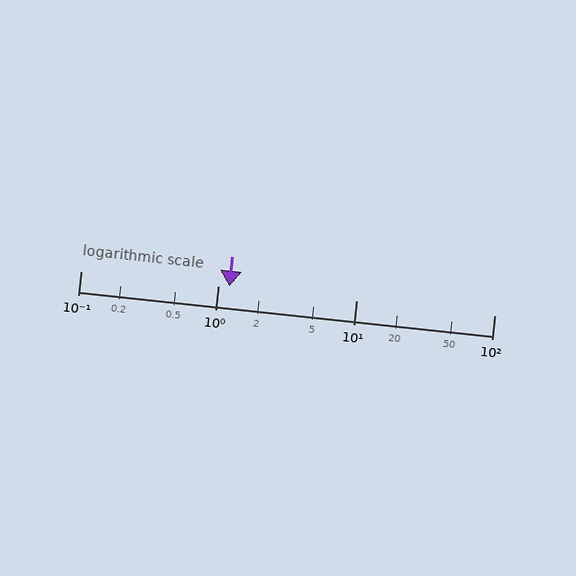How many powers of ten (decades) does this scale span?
The scale spans 3 decades, from 0.1 to 100.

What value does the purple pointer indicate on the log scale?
The pointer indicates approximately 1.2.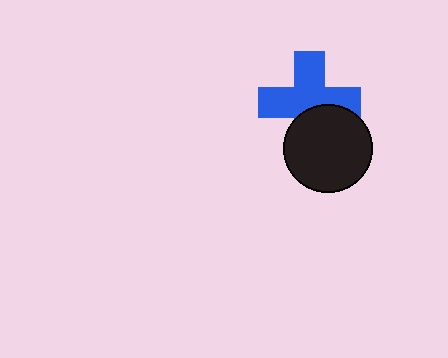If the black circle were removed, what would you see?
You would see the complete blue cross.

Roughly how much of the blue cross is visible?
Most of it is visible (roughly 68%).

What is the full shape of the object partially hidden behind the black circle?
The partially hidden object is a blue cross.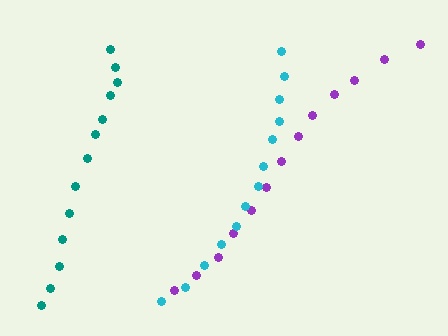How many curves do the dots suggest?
There are 3 distinct paths.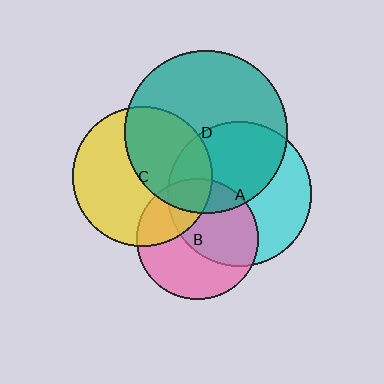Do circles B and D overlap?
Yes.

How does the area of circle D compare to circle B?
Approximately 1.8 times.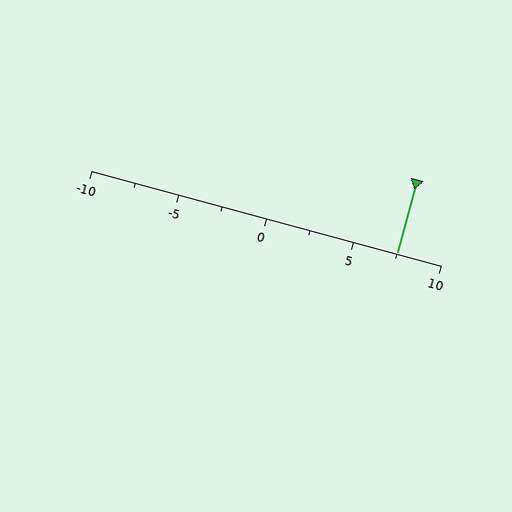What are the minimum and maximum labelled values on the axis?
The axis runs from -10 to 10.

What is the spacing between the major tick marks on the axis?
The major ticks are spaced 5 apart.